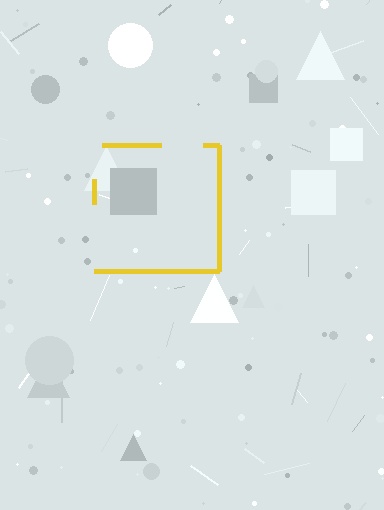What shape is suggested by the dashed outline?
The dashed outline suggests a square.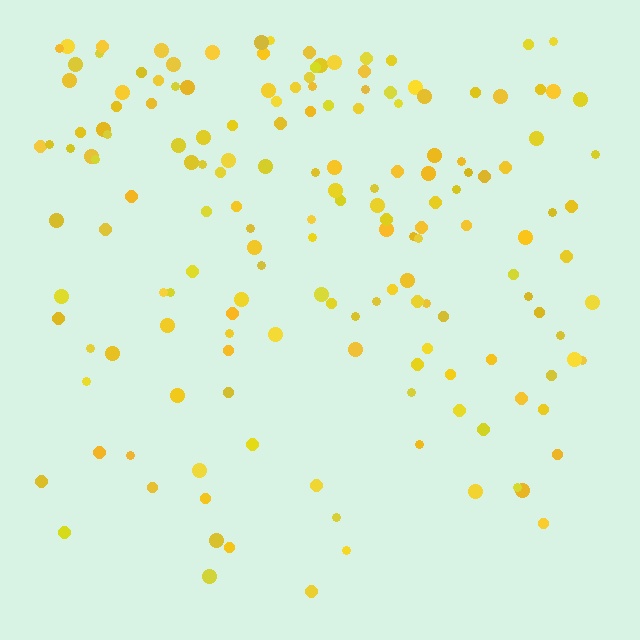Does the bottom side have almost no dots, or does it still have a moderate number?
Still a moderate number, just noticeably fewer than the top.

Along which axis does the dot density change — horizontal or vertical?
Vertical.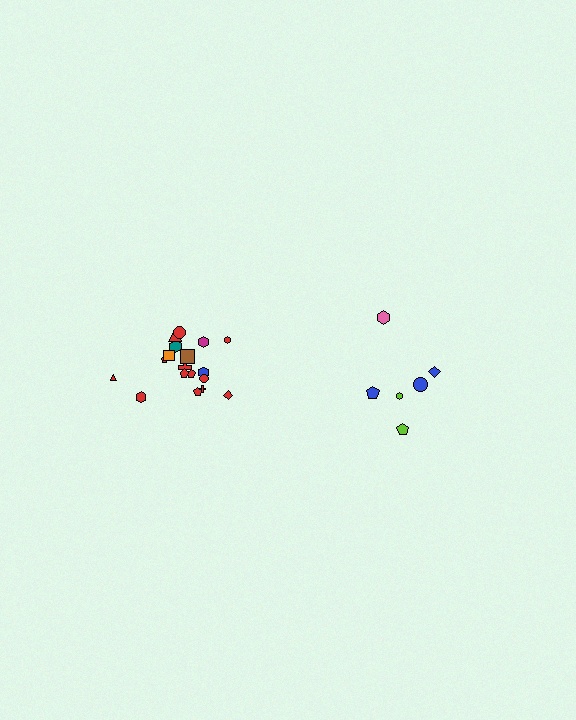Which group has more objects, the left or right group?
The left group.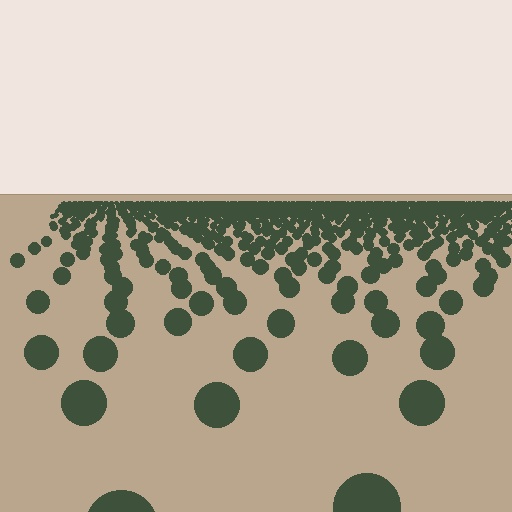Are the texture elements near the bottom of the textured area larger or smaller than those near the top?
Larger. Near the bottom, elements are closer to the viewer and appear at a bigger on-screen size.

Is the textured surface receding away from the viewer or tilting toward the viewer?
The surface is receding away from the viewer. Texture elements get smaller and denser toward the top.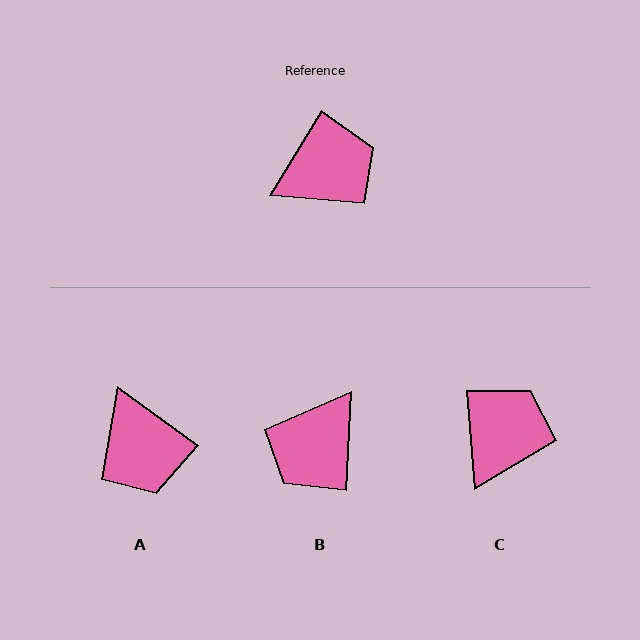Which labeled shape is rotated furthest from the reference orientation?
B, about 151 degrees away.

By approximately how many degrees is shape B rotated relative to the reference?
Approximately 151 degrees clockwise.